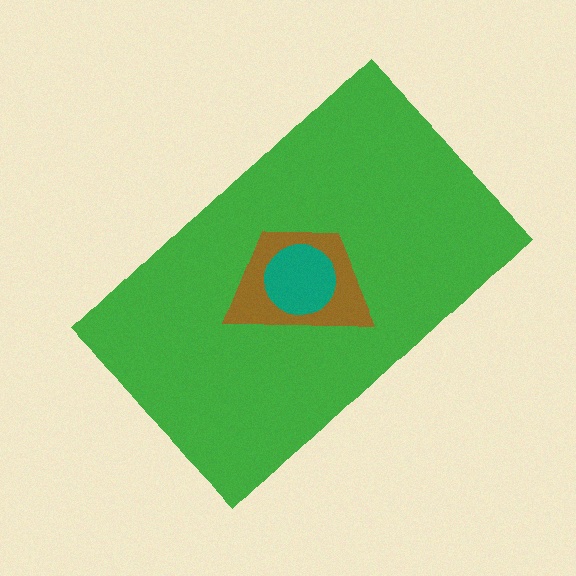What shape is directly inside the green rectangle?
The brown trapezoid.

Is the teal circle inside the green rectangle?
Yes.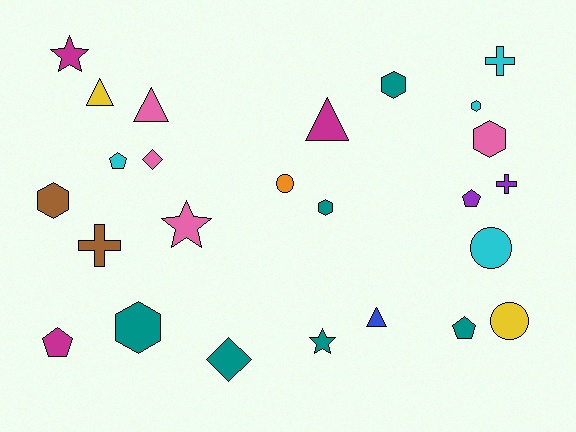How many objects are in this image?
There are 25 objects.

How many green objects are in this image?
There are no green objects.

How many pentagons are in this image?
There are 4 pentagons.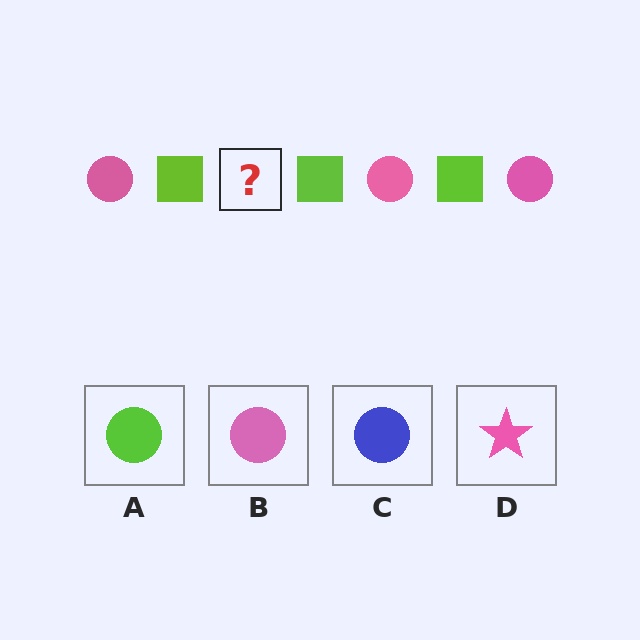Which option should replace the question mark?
Option B.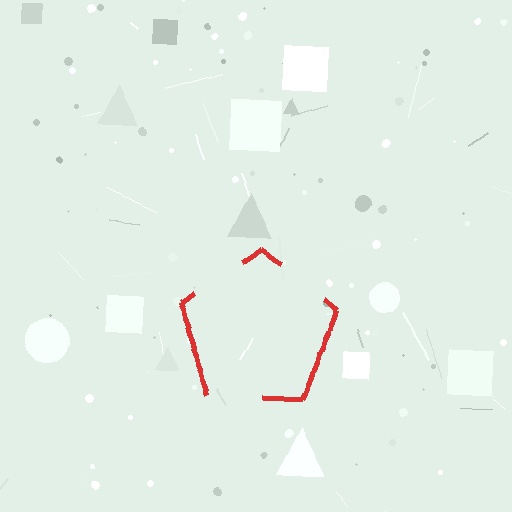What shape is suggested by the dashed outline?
The dashed outline suggests a pentagon.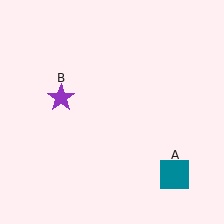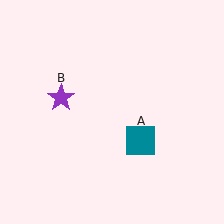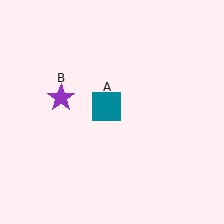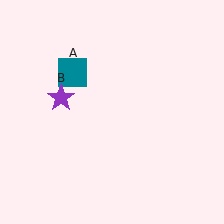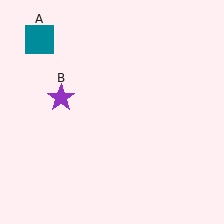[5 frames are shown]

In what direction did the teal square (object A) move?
The teal square (object A) moved up and to the left.